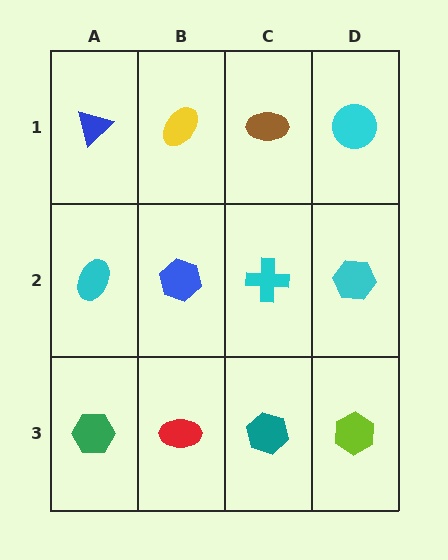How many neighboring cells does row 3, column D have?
2.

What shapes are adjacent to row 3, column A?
A cyan ellipse (row 2, column A), a red ellipse (row 3, column B).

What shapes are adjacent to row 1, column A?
A cyan ellipse (row 2, column A), a yellow ellipse (row 1, column B).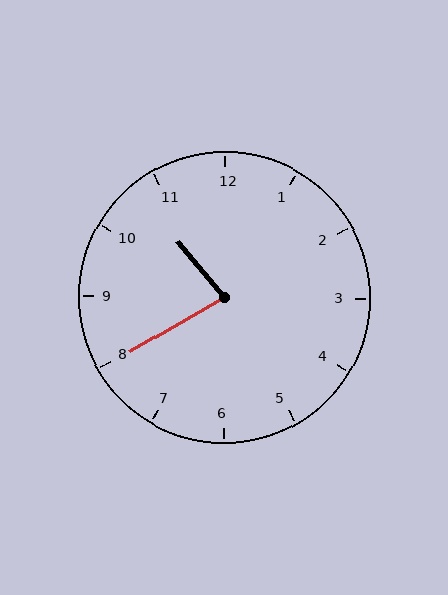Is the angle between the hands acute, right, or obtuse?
It is acute.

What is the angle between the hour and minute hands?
Approximately 80 degrees.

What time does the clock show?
10:40.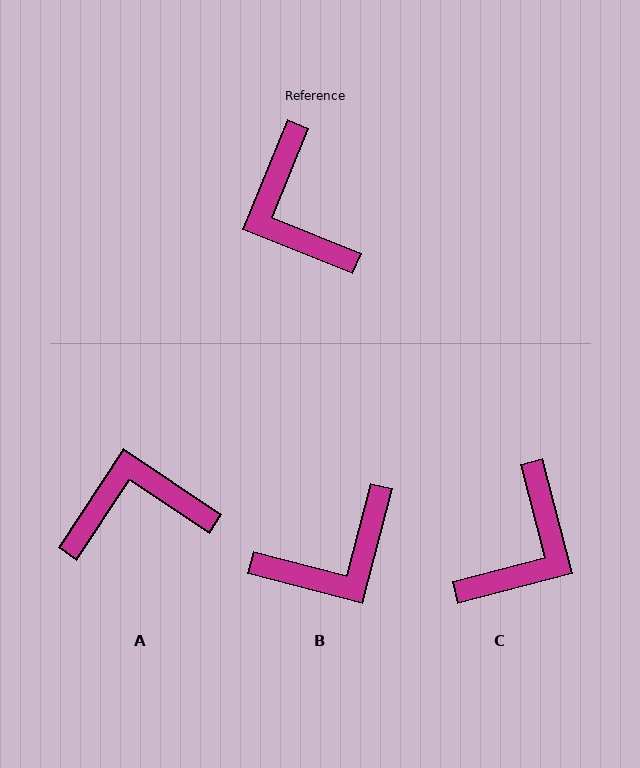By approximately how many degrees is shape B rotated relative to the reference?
Approximately 97 degrees counter-clockwise.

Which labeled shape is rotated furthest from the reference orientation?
C, about 127 degrees away.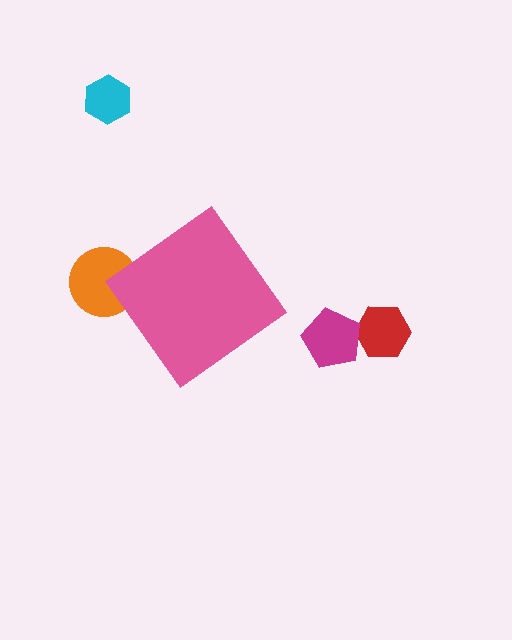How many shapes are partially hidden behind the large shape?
1 shape is partially hidden.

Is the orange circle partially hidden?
Yes, the orange circle is partially hidden behind the pink diamond.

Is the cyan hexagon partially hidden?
No, the cyan hexagon is fully visible.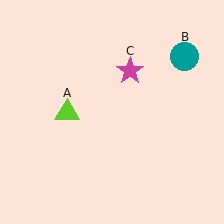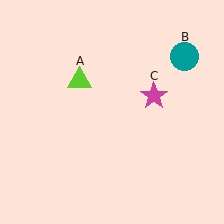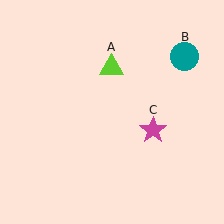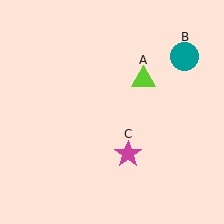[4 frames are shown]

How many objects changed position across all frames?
2 objects changed position: lime triangle (object A), magenta star (object C).